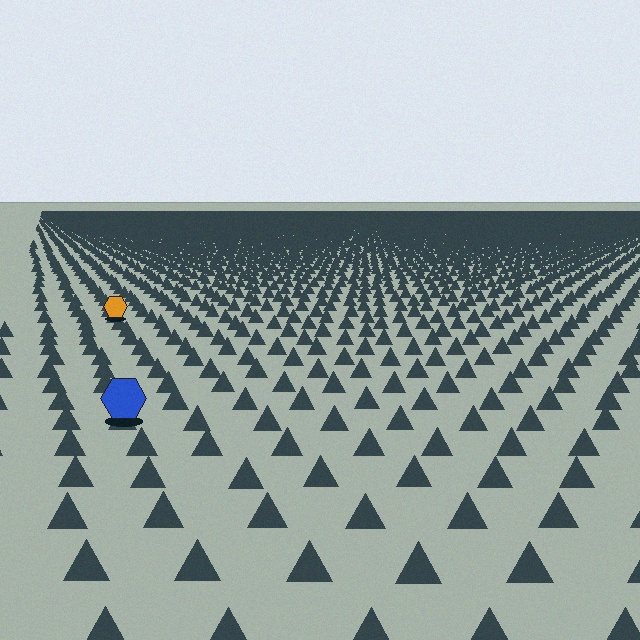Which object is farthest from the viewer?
The orange hexagon is farthest from the viewer. It appears smaller and the ground texture around it is denser.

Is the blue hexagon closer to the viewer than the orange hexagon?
Yes. The blue hexagon is closer — you can tell from the texture gradient: the ground texture is coarser near it.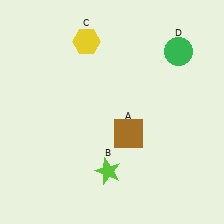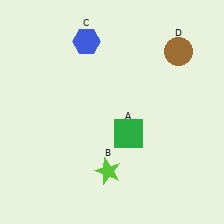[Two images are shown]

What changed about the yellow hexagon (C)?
In Image 1, C is yellow. In Image 2, it changed to blue.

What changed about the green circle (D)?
In Image 1, D is green. In Image 2, it changed to brown.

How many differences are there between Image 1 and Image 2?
There are 3 differences between the two images.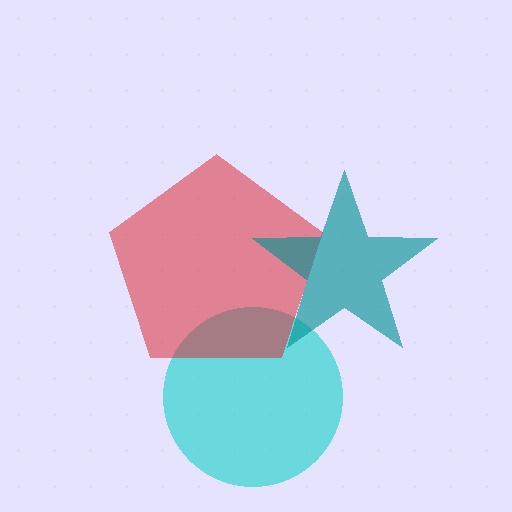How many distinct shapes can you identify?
There are 3 distinct shapes: a cyan circle, a red pentagon, a teal star.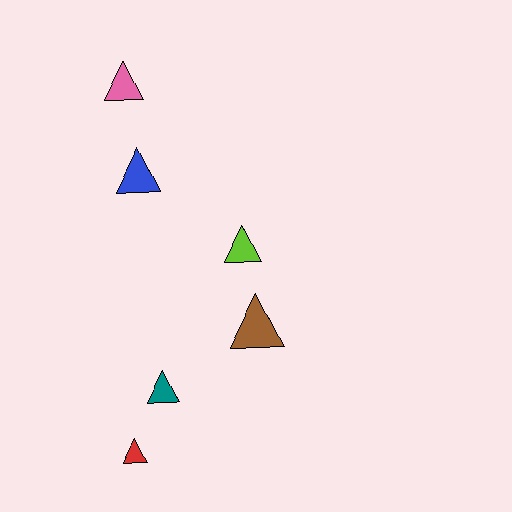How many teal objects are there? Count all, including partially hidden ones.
There is 1 teal object.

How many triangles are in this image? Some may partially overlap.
There are 6 triangles.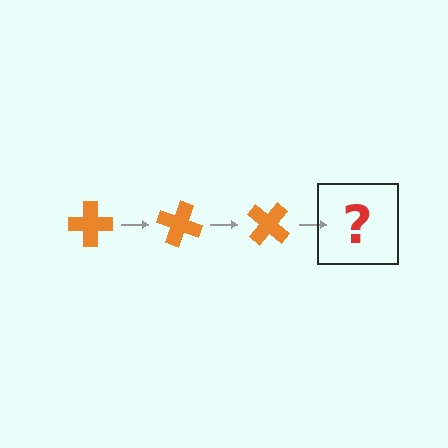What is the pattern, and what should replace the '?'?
The pattern is that the cross rotates 20 degrees each step. The '?' should be an orange cross rotated 60 degrees.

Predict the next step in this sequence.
The next step is an orange cross rotated 60 degrees.